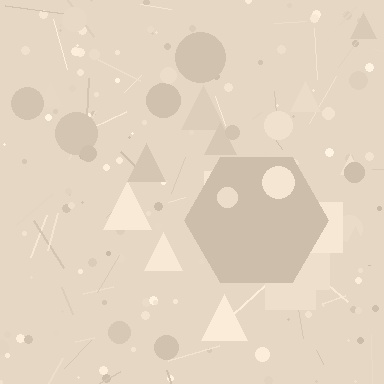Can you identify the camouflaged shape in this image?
The camouflaged shape is a hexagon.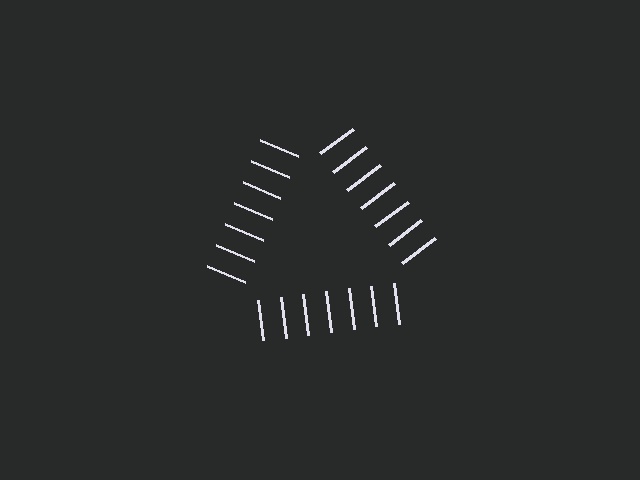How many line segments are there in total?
21 — 7 along each of the 3 edges.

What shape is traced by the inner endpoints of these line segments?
An illusory triangle — the line segments terminate on its edges but no continuous stroke is drawn.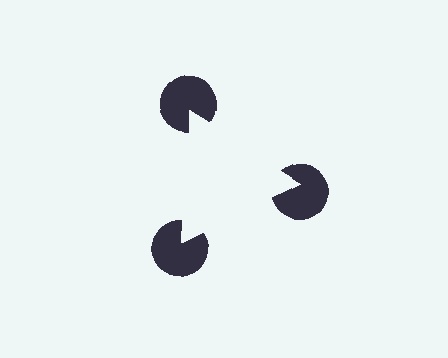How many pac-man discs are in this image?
There are 3 — one at each vertex of the illusory triangle.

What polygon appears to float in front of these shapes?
An illusory triangle — its edges are inferred from the aligned wedge cuts in the pac-man discs, not physically drawn.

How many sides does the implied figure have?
3 sides.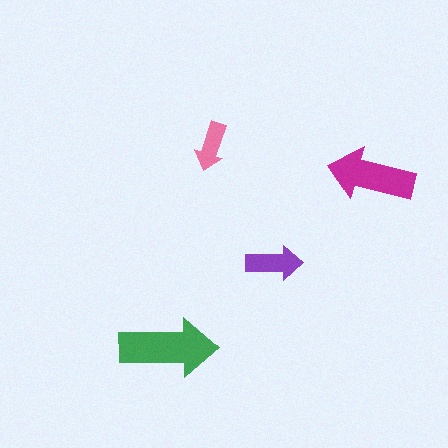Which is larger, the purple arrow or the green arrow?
The green one.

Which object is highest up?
The pink arrow is topmost.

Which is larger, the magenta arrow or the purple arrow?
The magenta one.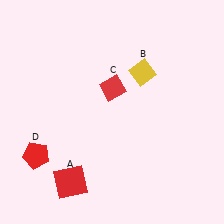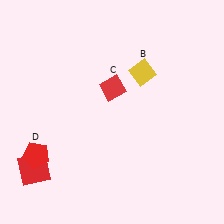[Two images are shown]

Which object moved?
The red square (A) moved left.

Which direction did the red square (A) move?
The red square (A) moved left.